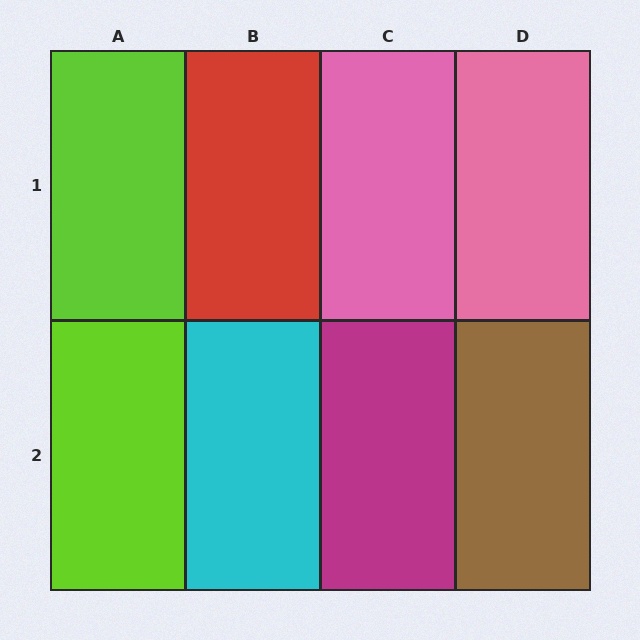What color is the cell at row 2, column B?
Cyan.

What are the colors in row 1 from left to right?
Lime, red, pink, pink.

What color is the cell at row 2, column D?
Brown.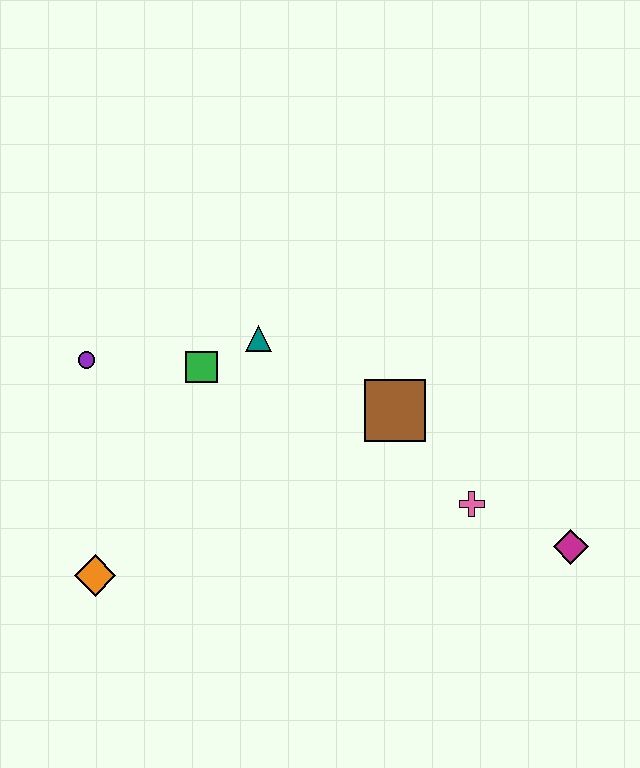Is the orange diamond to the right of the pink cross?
No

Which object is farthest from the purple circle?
The magenta diamond is farthest from the purple circle.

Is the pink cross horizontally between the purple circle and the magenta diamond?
Yes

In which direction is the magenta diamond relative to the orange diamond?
The magenta diamond is to the right of the orange diamond.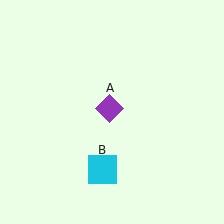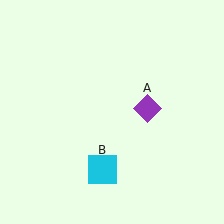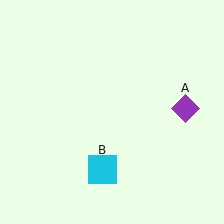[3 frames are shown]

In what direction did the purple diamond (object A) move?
The purple diamond (object A) moved right.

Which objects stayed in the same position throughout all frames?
Cyan square (object B) remained stationary.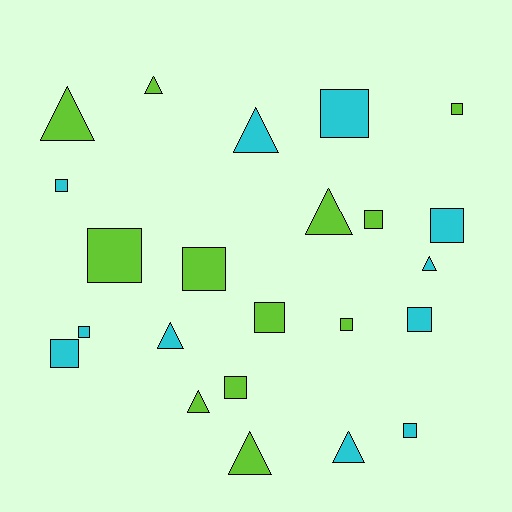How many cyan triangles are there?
There are 4 cyan triangles.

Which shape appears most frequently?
Square, with 14 objects.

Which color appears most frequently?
Lime, with 12 objects.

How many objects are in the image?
There are 23 objects.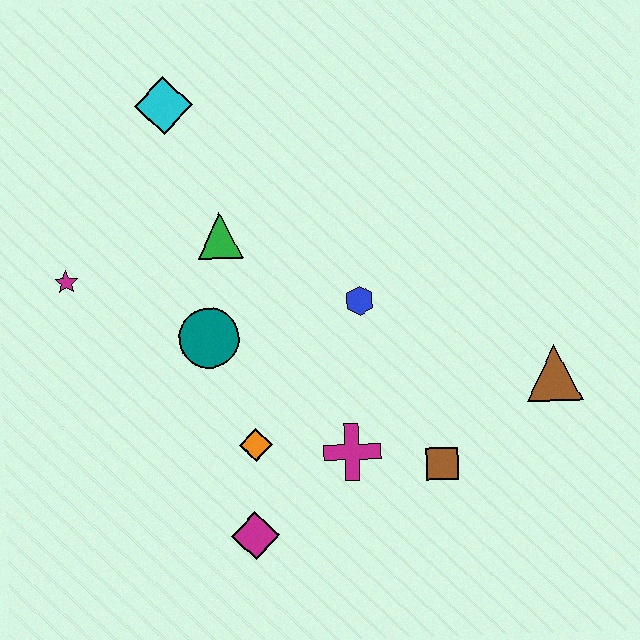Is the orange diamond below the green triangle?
Yes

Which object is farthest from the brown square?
The cyan diamond is farthest from the brown square.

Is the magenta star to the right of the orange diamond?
No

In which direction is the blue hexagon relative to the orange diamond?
The blue hexagon is above the orange diamond.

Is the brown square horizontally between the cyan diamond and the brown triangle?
Yes